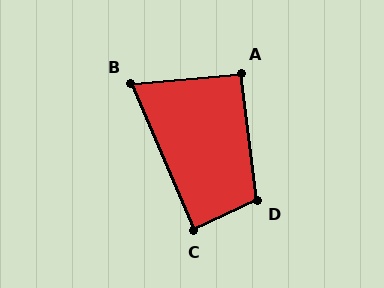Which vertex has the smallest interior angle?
B, at approximately 72 degrees.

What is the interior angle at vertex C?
Approximately 88 degrees (approximately right).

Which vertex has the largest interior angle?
D, at approximately 108 degrees.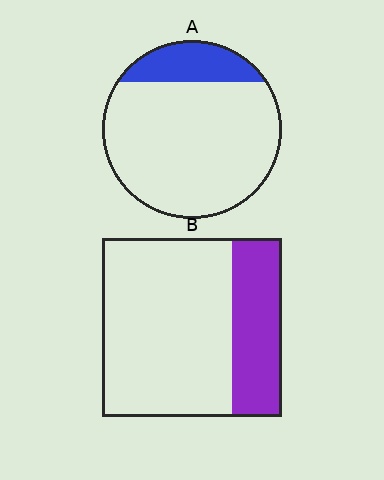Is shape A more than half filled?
No.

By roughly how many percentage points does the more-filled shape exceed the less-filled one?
By roughly 10 percentage points (B over A).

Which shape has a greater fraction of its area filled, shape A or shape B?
Shape B.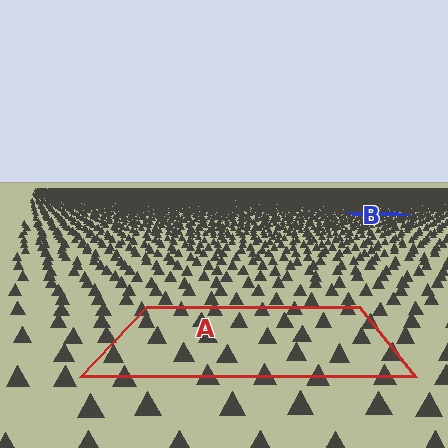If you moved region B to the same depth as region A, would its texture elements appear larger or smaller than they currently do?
They would appear larger. At a closer depth, the same texture elements are projected at a bigger on-screen size.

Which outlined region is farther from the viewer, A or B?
Region B is farther from the viewer — the texture elements inside it appear smaller and more densely packed.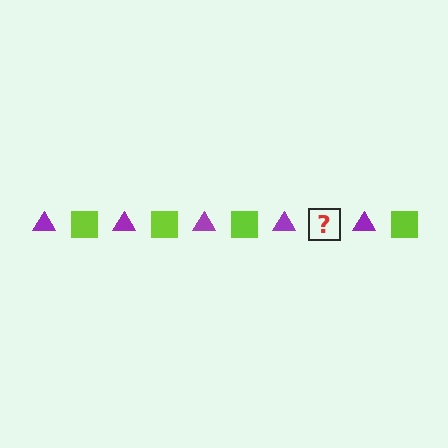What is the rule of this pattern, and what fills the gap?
The rule is that the pattern alternates between purple triangle and lime square. The gap should be filled with a lime square.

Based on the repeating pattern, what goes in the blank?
The blank should be a lime square.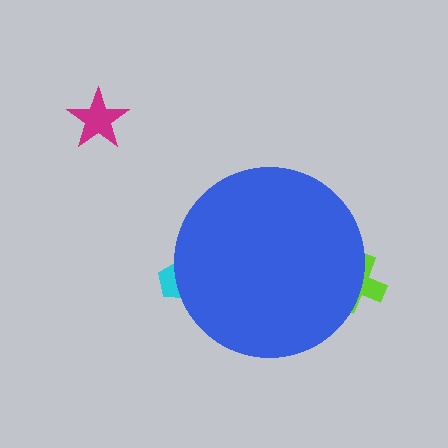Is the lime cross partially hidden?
Yes, the lime cross is partially hidden behind the blue circle.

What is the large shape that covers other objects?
A blue circle.